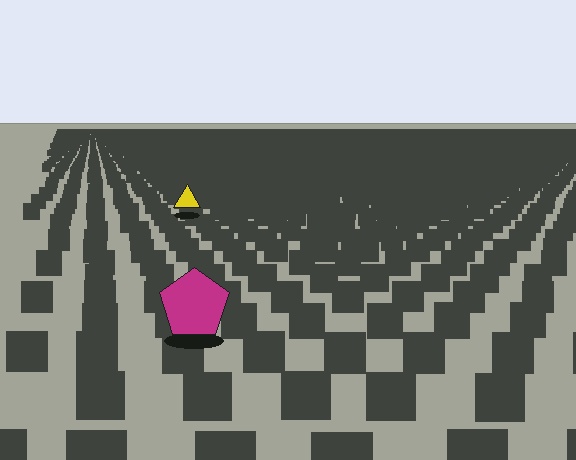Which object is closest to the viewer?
The magenta pentagon is closest. The texture marks near it are larger and more spread out.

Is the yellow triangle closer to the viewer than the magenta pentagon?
No. The magenta pentagon is closer — you can tell from the texture gradient: the ground texture is coarser near it.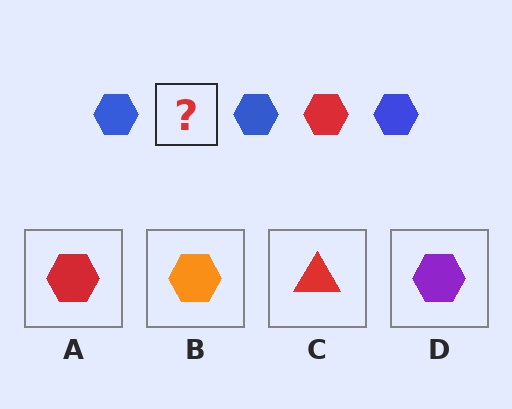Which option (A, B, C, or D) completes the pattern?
A.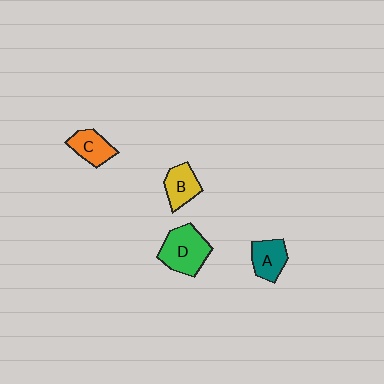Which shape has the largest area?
Shape D (green).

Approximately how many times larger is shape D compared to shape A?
Approximately 1.5 times.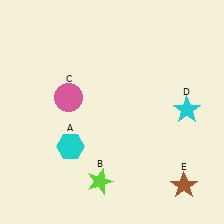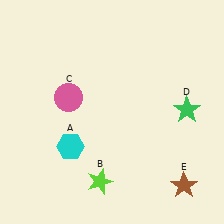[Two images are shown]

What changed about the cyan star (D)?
In Image 1, D is cyan. In Image 2, it changed to green.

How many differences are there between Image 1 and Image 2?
There is 1 difference between the two images.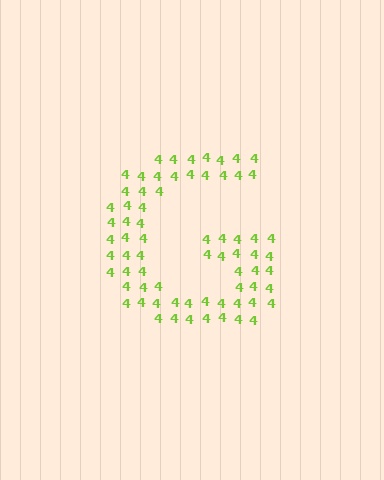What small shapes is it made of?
It is made of small digit 4's.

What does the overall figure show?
The overall figure shows the letter G.